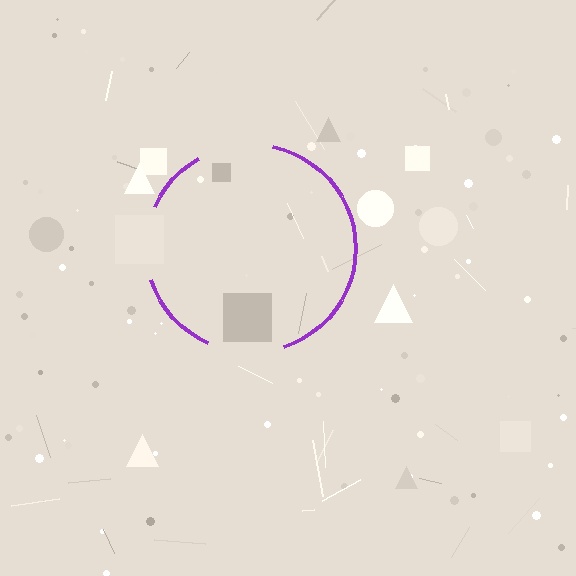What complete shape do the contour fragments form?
The contour fragments form a circle.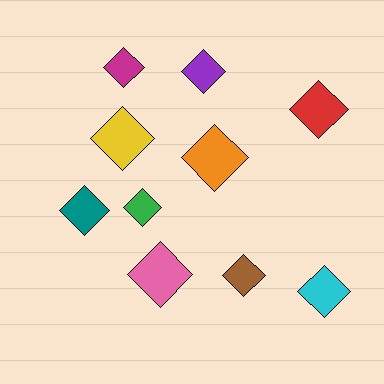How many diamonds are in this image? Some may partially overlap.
There are 10 diamonds.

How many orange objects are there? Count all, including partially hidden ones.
There is 1 orange object.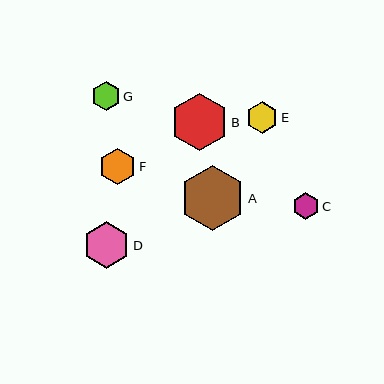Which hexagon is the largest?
Hexagon A is the largest with a size of approximately 65 pixels.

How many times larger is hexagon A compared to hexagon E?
Hexagon A is approximately 2.1 times the size of hexagon E.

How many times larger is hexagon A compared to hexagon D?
Hexagon A is approximately 1.4 times the size of hexagon D.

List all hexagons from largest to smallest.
From largest to smallest: A, B, D, F, E, G, C.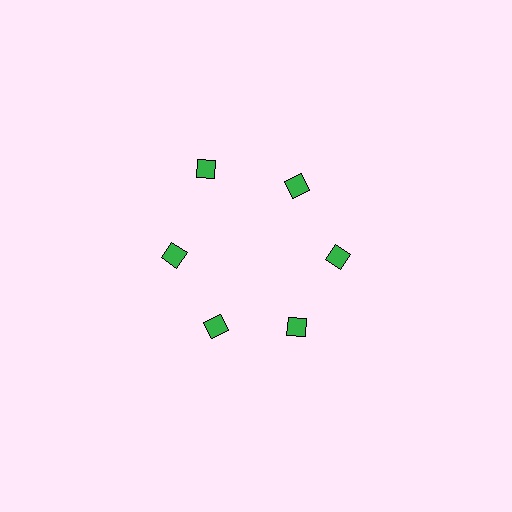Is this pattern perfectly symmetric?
No. The 6 green squares are arranged in a ring, but one element near the 11 o'clock position is pushed outward from the center, breaking the 6-fold rotational symmetry.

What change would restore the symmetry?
The symmetry would be restored by moving it inward, back onto the ring so that all 6 squares sit at equal angles and equal distance from the center.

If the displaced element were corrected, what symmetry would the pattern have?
It would have 6-fold rotational symmetry — the pattern would map onto itself every 60 degrees.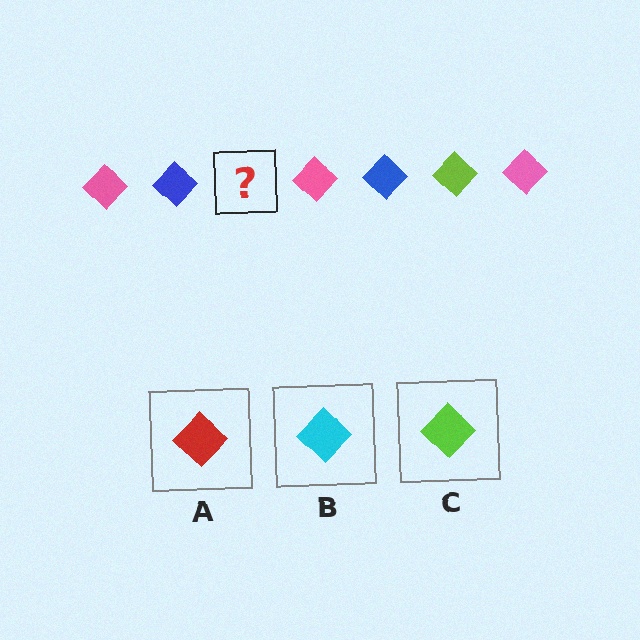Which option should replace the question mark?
Option C.